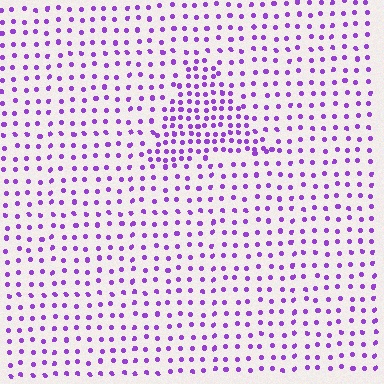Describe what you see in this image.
The image contains small purple elements arranged at two different densities. A triangle-shaped region is visible where the elements are more densely packed than the surrounding area.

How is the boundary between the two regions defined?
The boundary is defined by a change in element density (approximately 2.0x ratio). All elements are the same color, size, and shape.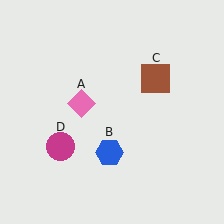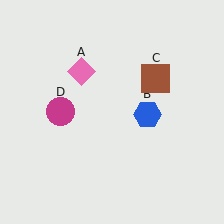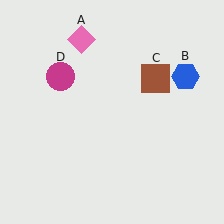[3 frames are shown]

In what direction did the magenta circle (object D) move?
The magenta circle (object D) moved up.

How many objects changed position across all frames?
3 objects changed position: pink diamond (object A), blue hexagon (object B), magenta circle (object D).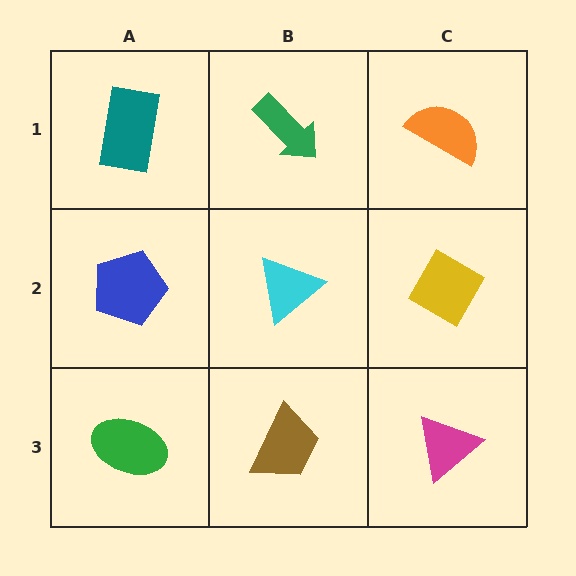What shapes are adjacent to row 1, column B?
A cyan triangle (row 2, column B), a teal rectangle (row 1, column A), an orange semicircle (row 1, column C).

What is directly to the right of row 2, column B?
A yellow diamond.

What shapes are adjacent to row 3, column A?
A blue pentagon (row 2, column A), a brown trapezoid (row 3, column B).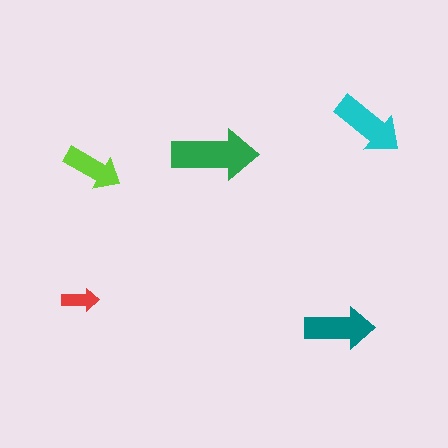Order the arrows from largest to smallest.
the green one, the cyan one, the teal one, the lime one, the red one.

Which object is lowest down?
The teal arrow is bottommost.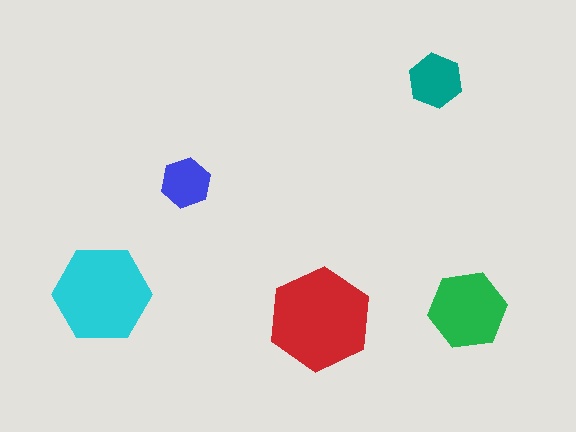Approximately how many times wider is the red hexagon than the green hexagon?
About 1.5 times wider.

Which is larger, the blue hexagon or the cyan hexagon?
The cyan one.